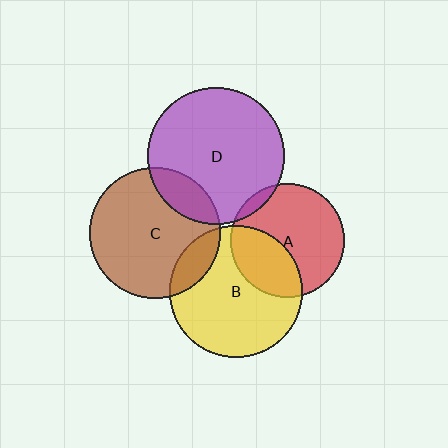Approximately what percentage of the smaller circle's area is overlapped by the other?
Approximately 15%.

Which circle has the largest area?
Circle D (purple).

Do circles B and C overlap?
Yes.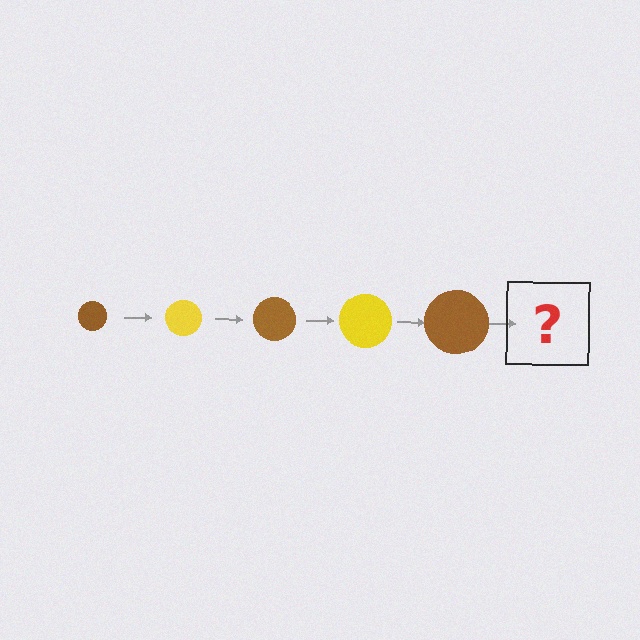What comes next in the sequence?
The next element should be a yellow circle, larger than the previous one.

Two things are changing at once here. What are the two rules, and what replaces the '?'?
The two rules are that the circle grows larger each step and the color cycles through brown and yellow. The '?' should be a yellow circle, larger than the previous one.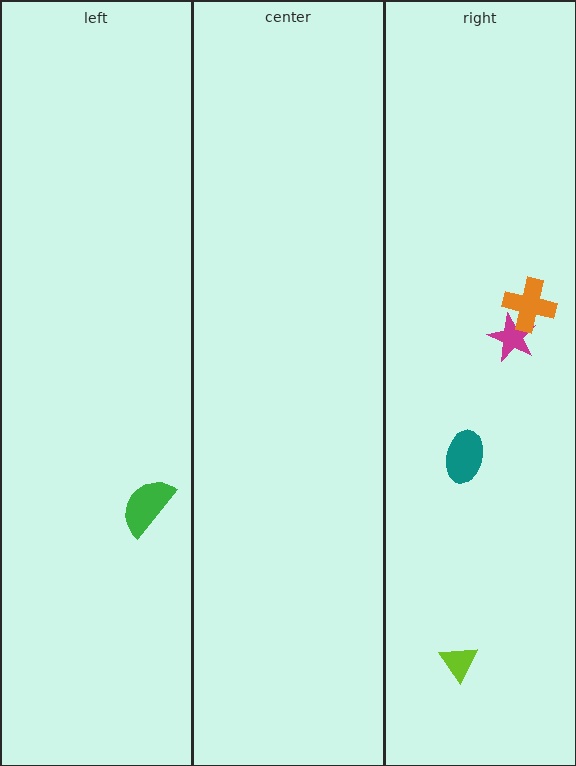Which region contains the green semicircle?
The left region.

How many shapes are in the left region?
1.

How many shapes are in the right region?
4.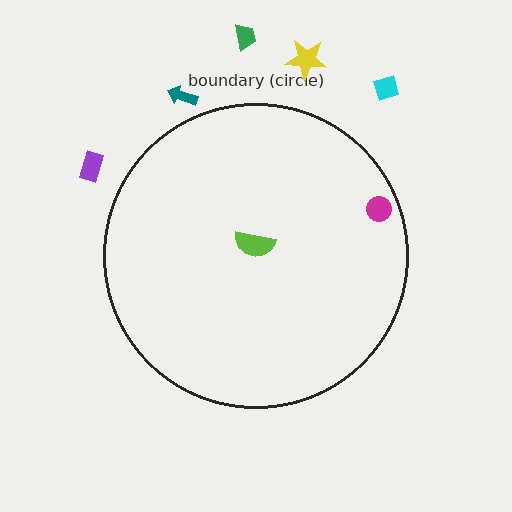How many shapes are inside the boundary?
2 inside, 5 outside.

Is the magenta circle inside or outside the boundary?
Inside.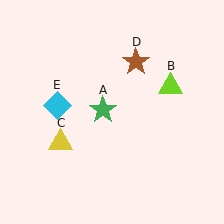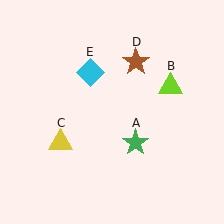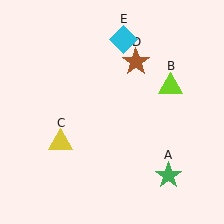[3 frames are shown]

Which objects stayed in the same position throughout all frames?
Lime triangle (object B) and yellow triangle (object C) and brown star (object D) remained stationary.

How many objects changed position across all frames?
2 objects changed position: green star (object A), cyan diamond (object E).